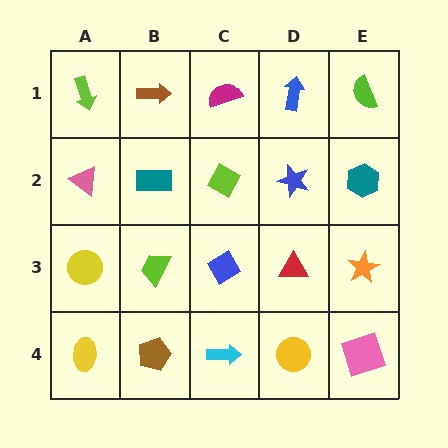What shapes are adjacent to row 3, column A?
A pink triangle (row 2, column A), a yellow ellipse (row 4, column A), a lime trapezoid (row 3, column B).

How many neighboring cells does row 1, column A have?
2.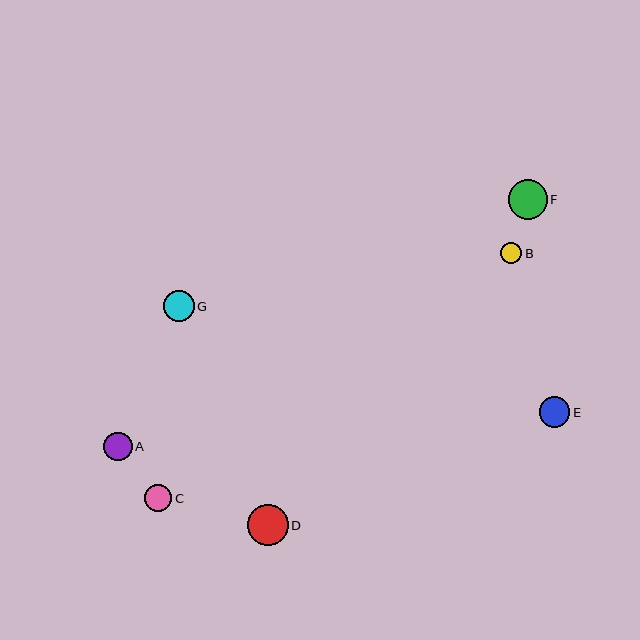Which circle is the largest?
Circle D is the largest with a size of approximately 41 pixels.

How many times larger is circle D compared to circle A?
Circle D is approximately 1.4 times the size of circle A.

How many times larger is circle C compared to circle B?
Circle C is approximately 1.2 times the size of circle B.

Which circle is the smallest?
Circle B is the smallest with a size of approximately 21 pixels.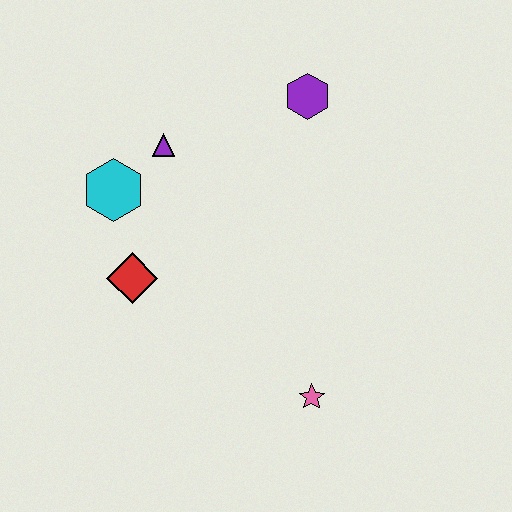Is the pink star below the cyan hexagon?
Yes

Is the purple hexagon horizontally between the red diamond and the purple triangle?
No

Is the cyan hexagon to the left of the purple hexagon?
Yes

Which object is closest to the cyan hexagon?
The purple triangle is closest to the cyan hexagon.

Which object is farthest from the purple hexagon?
The pink star is farthest from the purple hexagon.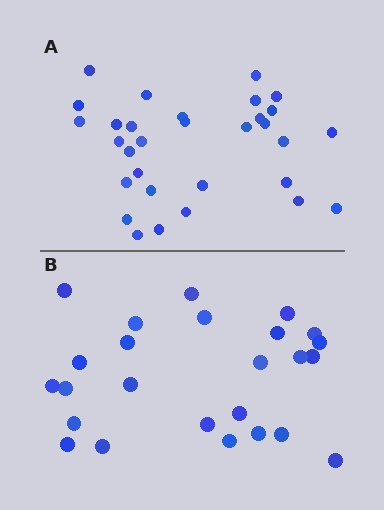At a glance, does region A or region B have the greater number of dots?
Region A (the top region) has more dots.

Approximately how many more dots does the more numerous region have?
Region A has about 6 more dots than region B.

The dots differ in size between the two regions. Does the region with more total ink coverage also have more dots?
No. Region B has more total ink coverage because its dots are larger, but region A actually contains more individual dots. Total area can be misleading — the number of items is what matters here.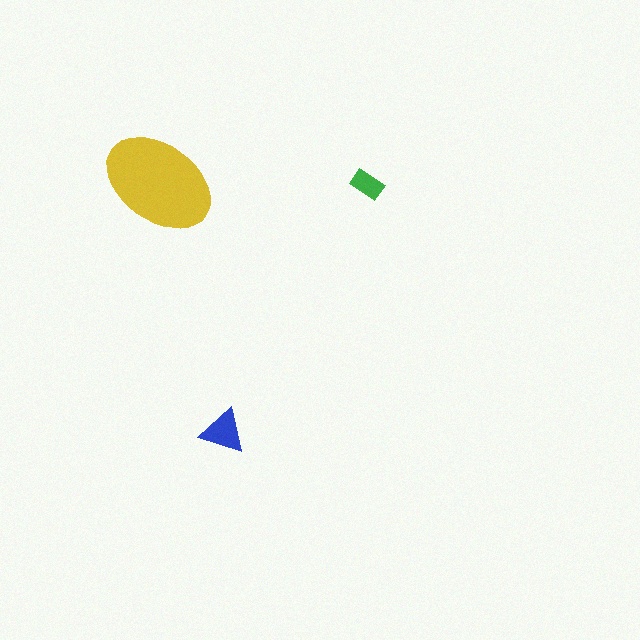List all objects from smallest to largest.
The green rectangle, the blue triangle, the yellow ellipse.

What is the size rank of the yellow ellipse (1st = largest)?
1st.